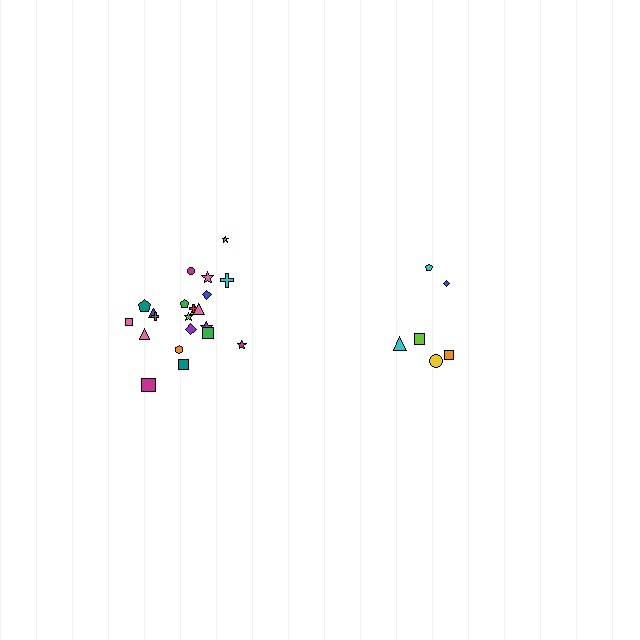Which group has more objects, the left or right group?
The left group.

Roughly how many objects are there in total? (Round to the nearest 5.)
Roughly 30 objects in total.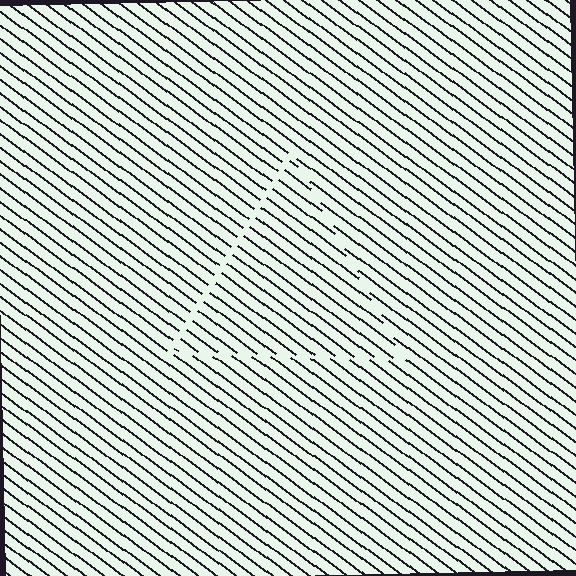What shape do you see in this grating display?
An illusory triangle. The interior of the shape contains the same grating, shifted by half a period — the contour is defined by the phase discontinuity where line-ends from the inner and outer gratings abut.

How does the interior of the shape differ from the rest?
The interior of the shape contains the same grating, shifted by half a period — the contour is defined by the phase discontinuity where line-ends from the inner and outer gratings abut.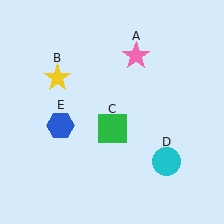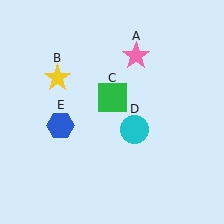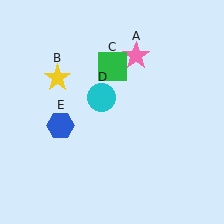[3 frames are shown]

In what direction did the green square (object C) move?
The green square (object C) moved up.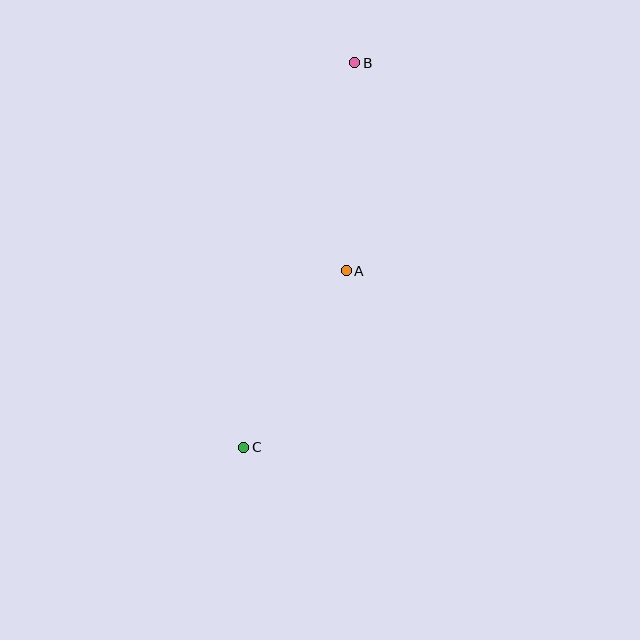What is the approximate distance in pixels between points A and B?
The distance between A and B is approximately 208 pixels.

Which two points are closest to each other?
Points A and C are closest to each other.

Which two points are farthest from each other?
Points B and C are farthest from each other.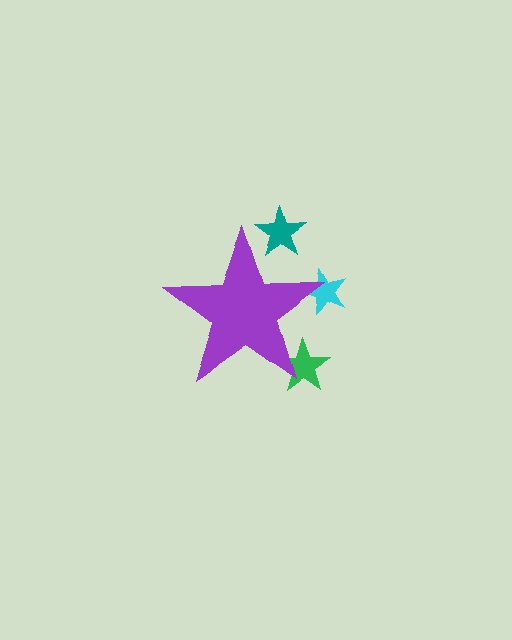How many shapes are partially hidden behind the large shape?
3 shapes are partially hidden.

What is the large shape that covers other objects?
A purple star.